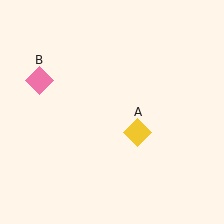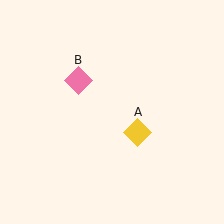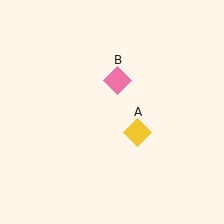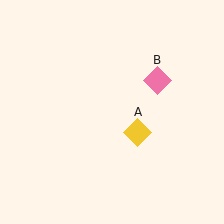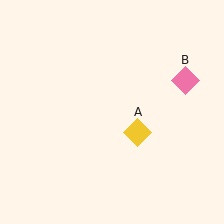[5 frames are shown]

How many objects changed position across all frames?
1 object changed position: pink diamond (object B).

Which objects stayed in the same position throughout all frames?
Yellow diamond (object A) remained stationary.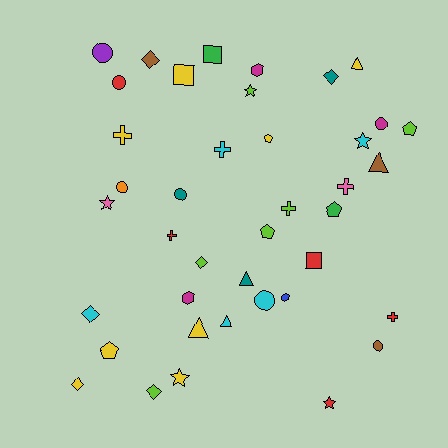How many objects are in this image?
There are 40 objects.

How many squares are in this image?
There are 3 squares.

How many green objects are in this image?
There are 2 green objects.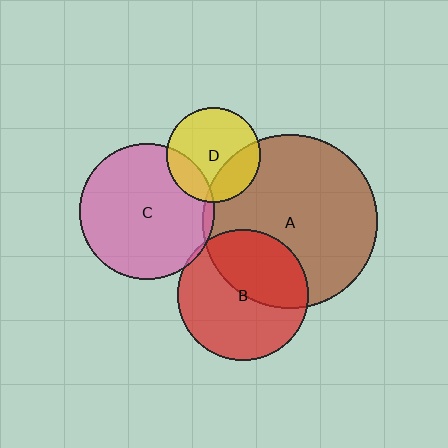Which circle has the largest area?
Circle A (brown).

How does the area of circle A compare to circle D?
Approximately 3.4 times.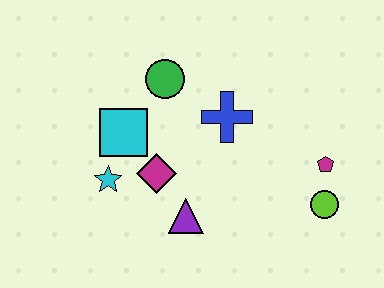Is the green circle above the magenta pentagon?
Yes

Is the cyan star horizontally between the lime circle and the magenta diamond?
No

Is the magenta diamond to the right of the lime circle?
No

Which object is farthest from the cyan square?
The lime circle is farthest from the cyan square.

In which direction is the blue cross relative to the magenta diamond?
The blue cross is to the right of the magenta diamond.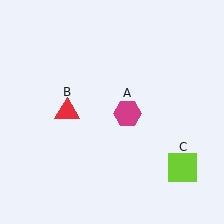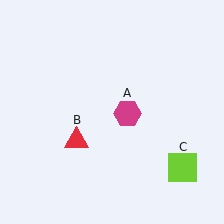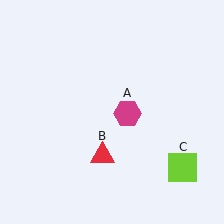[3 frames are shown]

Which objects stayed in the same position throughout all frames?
Magenta hexagon (object A) and lime square (object C) remained stationary.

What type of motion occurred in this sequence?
The red triangle (object B) rotated counterclockwise around the center of the scene.